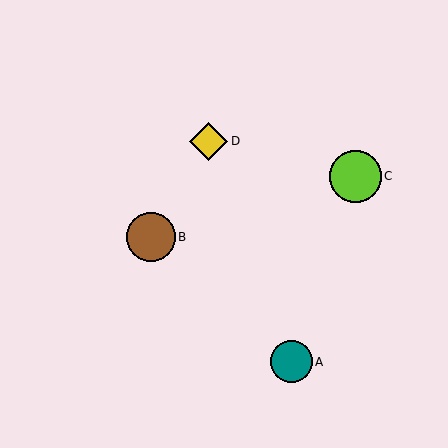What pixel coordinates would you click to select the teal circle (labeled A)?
Click at (291, 362) to select the teal circle A.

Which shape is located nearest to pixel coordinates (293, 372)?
The teal circle (labeled A) at (291, 362) is nearest to that location.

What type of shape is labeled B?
Shape B is a brown circle.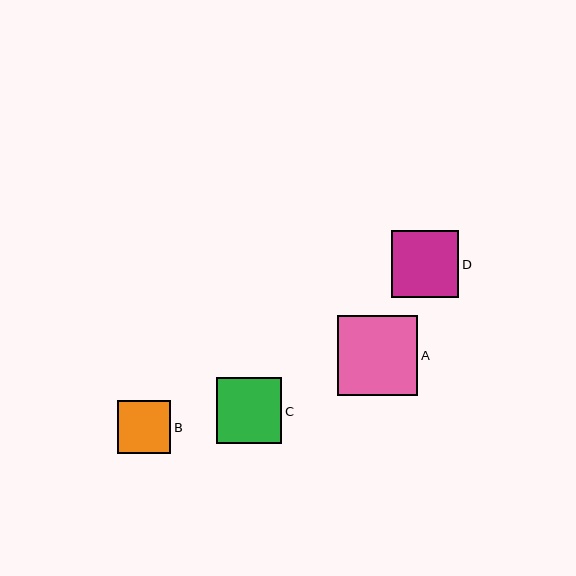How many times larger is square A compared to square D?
Square A is approximately 1.2 times the size of square D.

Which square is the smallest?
Square B is the smallest with a size of approximately 53 pixels.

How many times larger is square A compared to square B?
Square A is approximately 1.5 times the size of square B.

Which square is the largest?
Square A is the largest with a size of approximately 80 pixels.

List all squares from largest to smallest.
From largest to smallest: A, D, C, B.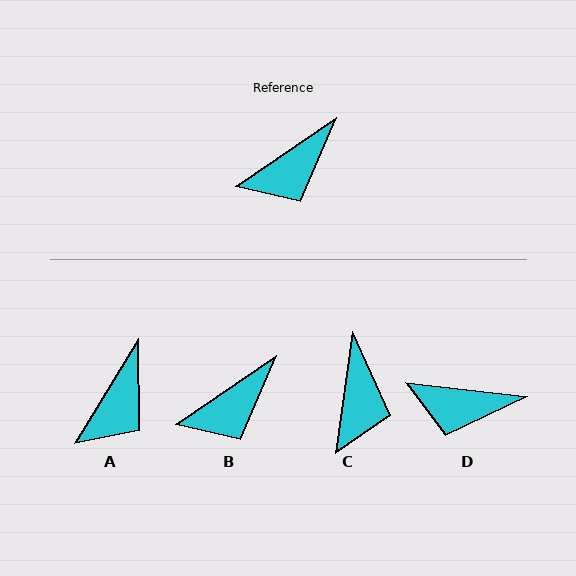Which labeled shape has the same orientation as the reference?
B.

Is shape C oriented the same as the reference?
No, it is off by about 48 degrees.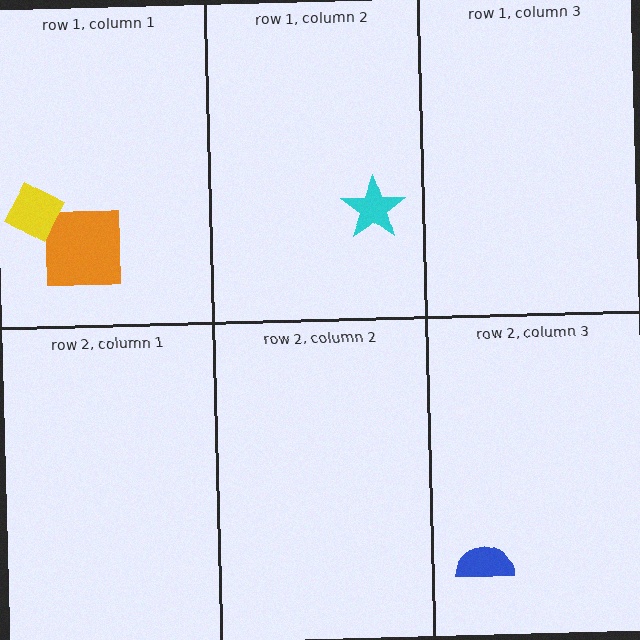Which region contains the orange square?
The row 1, column 1 region.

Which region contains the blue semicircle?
The row 2, column 3 region.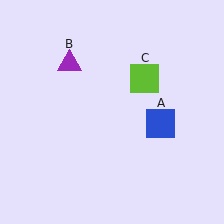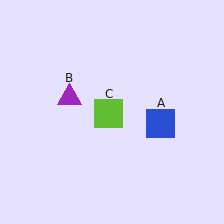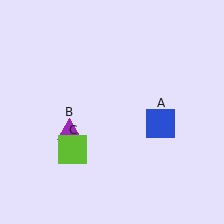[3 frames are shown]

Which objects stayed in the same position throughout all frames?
Blue square (object A) remained stationary.